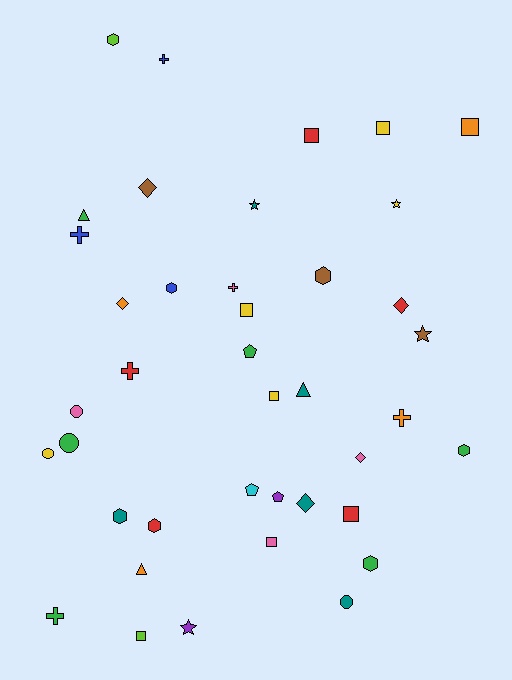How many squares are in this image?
There are 8 squares.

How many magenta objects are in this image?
There are no magenta objects.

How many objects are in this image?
There are 40 objects.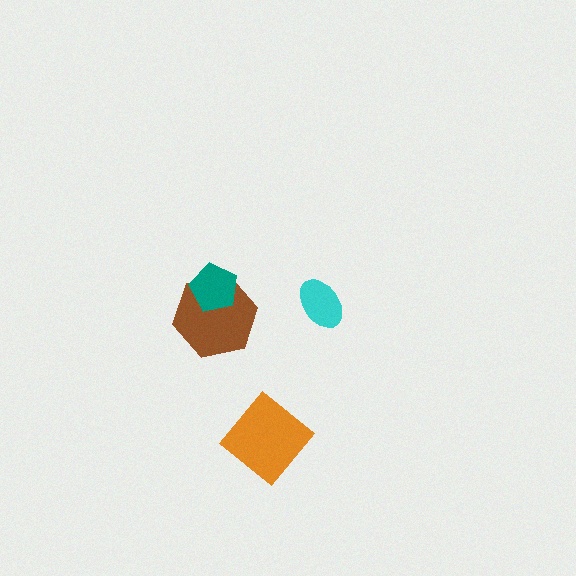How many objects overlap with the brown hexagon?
1 object overlaps with the brown hexagon.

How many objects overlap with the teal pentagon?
1 object overlaps with the teal pentagon.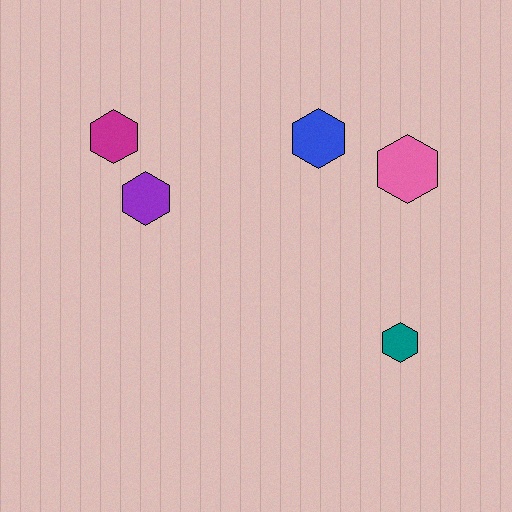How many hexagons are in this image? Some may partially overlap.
There are 5 hexagons.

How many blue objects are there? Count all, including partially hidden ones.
There is 1 blue object.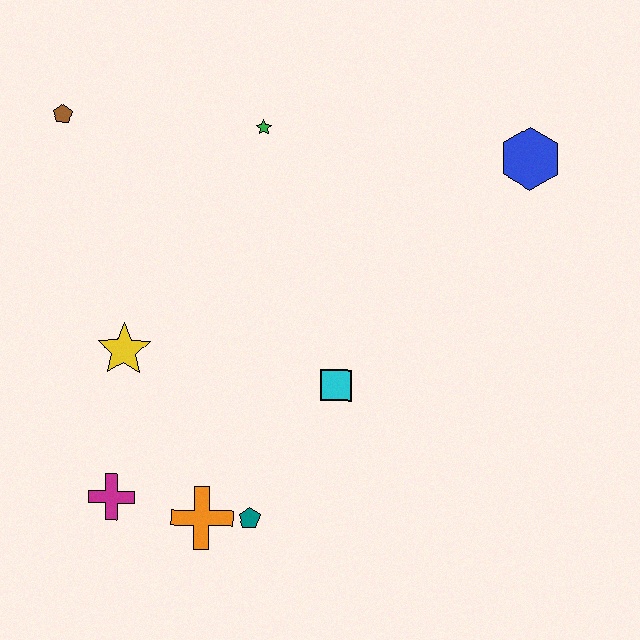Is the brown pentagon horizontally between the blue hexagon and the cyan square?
No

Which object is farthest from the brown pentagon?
The blue hexagon is farthest from the brown pentagon.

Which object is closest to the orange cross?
The teal pentagon is closest to the orange cross.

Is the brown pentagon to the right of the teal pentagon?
No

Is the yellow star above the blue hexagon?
No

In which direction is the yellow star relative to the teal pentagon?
The yellow star is above the teal pentagon.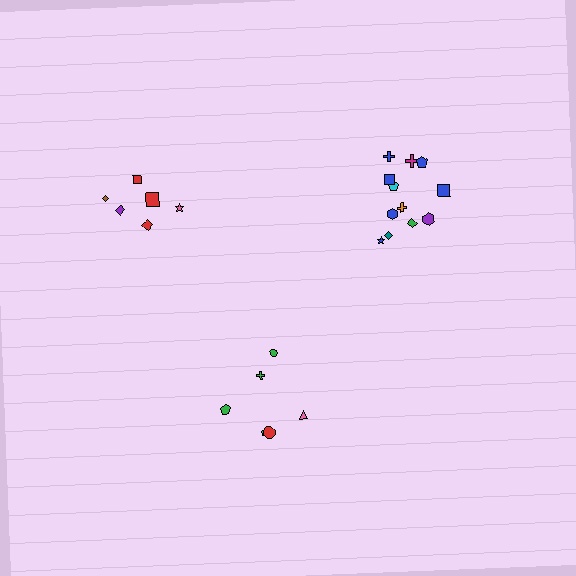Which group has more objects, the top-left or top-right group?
The top-right group.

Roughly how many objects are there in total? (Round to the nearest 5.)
Roughly 25 objects in total.